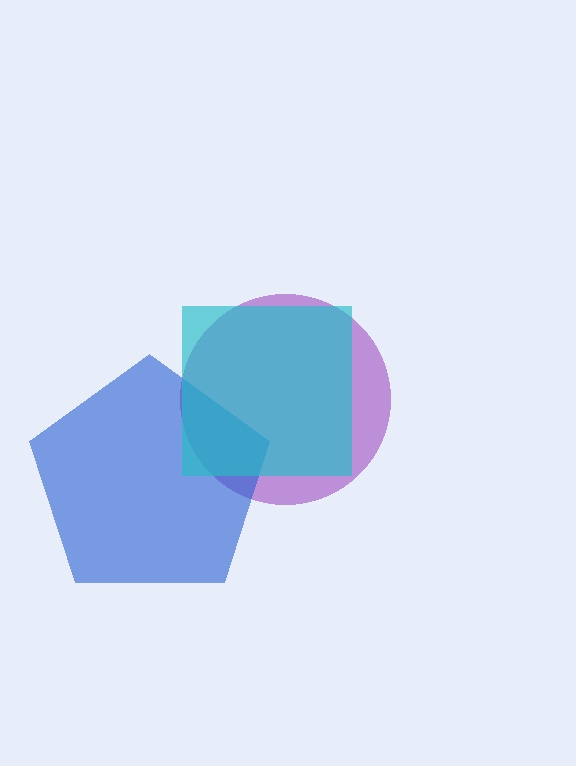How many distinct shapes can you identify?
There are 3 distinct shapes: a purple circle, a blue pentagon, a cyan square.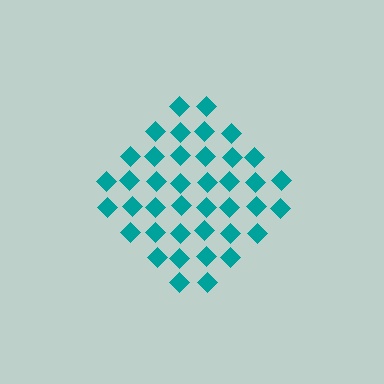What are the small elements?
The small elements are diamonds.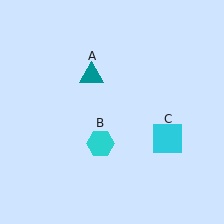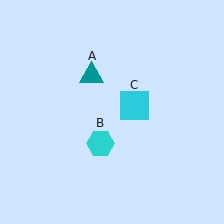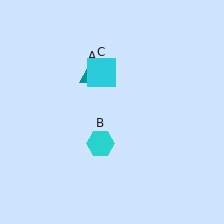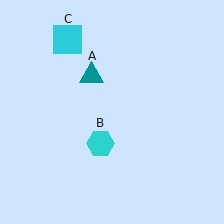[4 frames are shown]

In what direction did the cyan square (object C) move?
The cyan square (object C) moved up and to the left.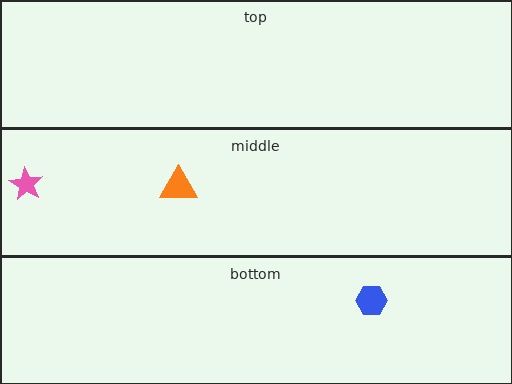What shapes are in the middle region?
The pink star, the orange triangle.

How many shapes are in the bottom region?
1.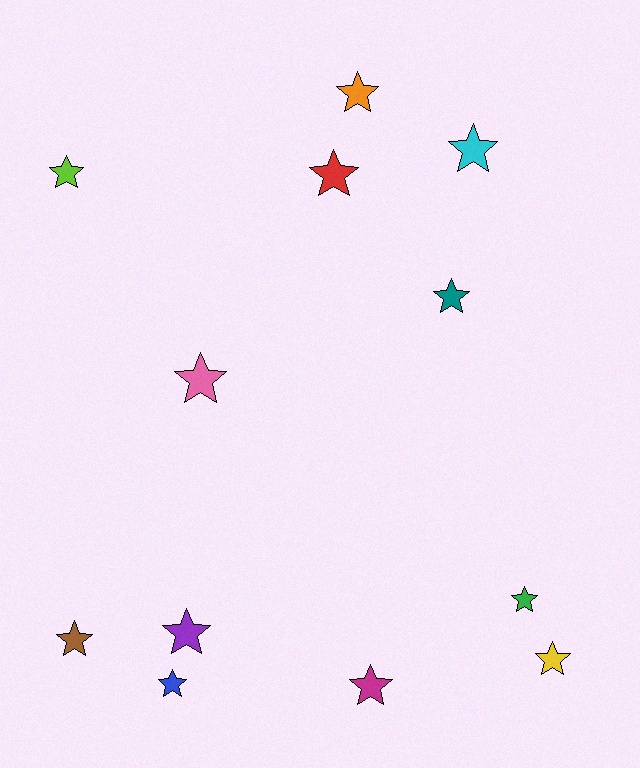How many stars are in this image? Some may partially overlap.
There are 12 stars.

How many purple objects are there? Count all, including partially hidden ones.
There is 1 purple object.